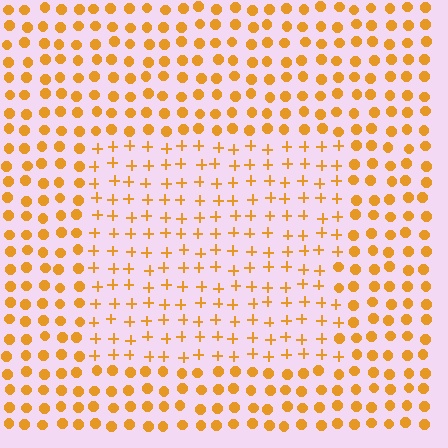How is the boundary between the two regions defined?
The boundary is defined by a change in element shape: plus signs inside vs. circles outside. All elements share the same color and spacing.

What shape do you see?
I see a rectangle.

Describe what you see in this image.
The image is filled with small orange elements arranged in a uniform grid. A rectangle-shaped region contains plus signs, while the surrounding area contains circles. The boundary is defined purely by the change in element shape.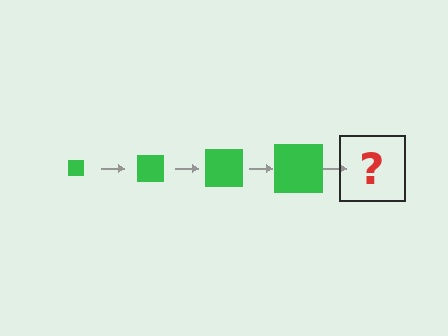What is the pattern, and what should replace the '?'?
The pattern is that the square gets progressively larger each step. The '?' should be a green square, larger than the previous one.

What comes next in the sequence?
The next element should be a green square, larger than the previous one.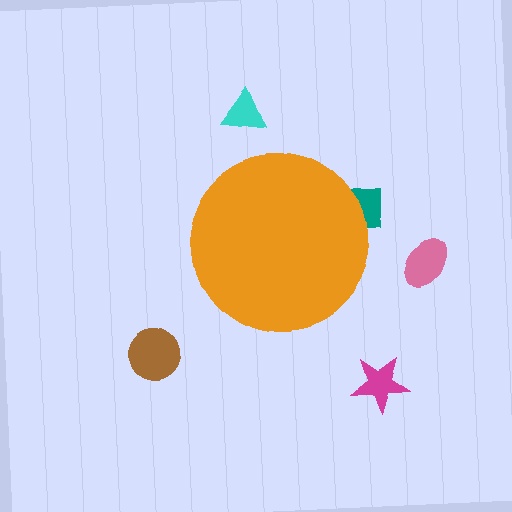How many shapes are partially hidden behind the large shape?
1 shape is partially hidden.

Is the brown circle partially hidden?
No, the brown circle is fully visible.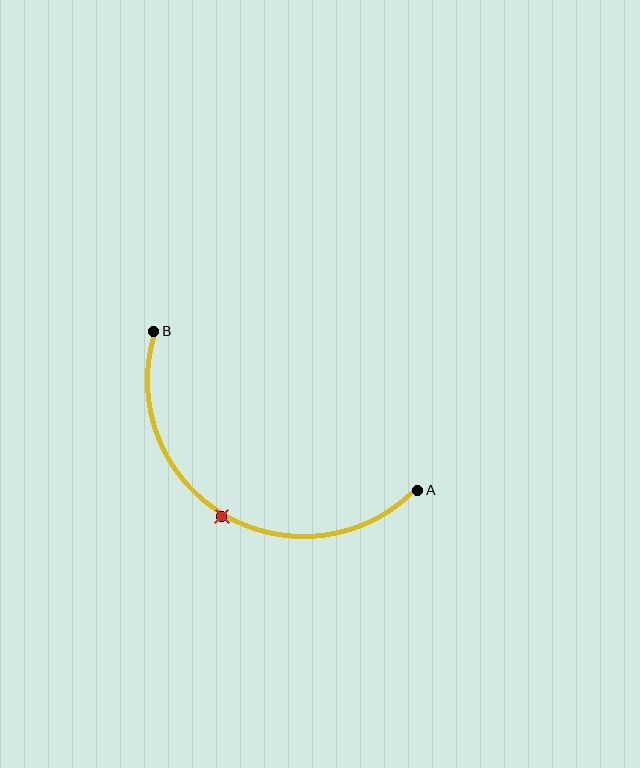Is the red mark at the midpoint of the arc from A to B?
Yes. The red mark lies on the arc at equal arc-length from both A and B — it is the arc midpoint.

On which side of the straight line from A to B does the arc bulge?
The arc bulges below the straight line connecting A and B.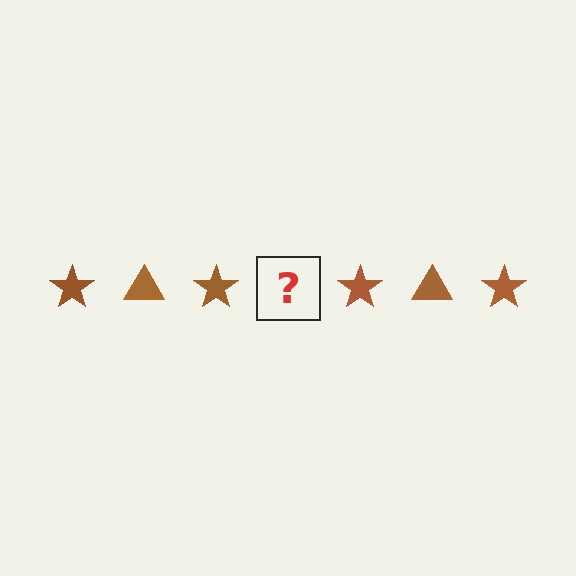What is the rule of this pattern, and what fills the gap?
The rule is that the pattern cycles through star, triangle shapes in brown. The gap should be filled with a brown triangle.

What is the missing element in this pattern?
The missing element is a brown triangle.